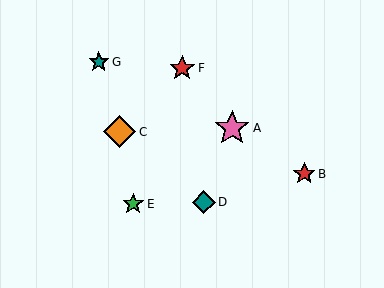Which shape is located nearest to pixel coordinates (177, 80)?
The red star (labeled F) at (182, 68) is nearest to that location.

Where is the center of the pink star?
The center of the pink star is at (232, 128).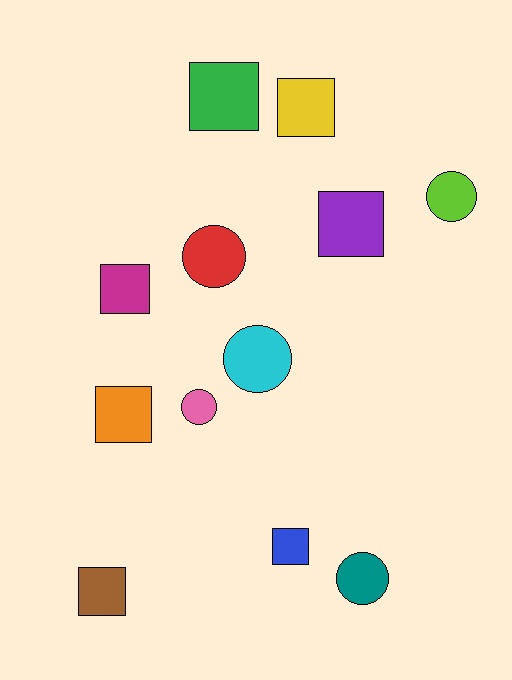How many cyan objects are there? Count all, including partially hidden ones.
There is 1 cyan object.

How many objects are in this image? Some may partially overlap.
There are 12 objects.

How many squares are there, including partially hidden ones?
There are 7 squares.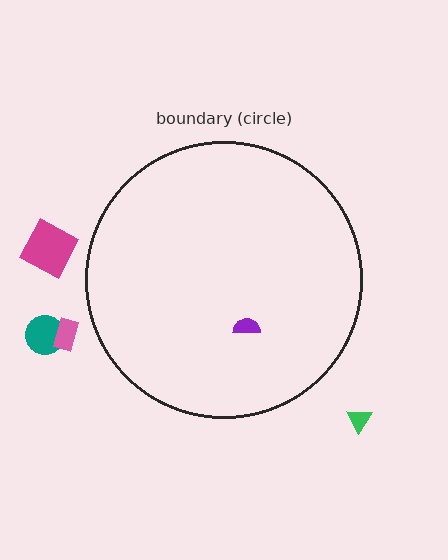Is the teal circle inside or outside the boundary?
Outside.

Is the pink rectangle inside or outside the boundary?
Outside.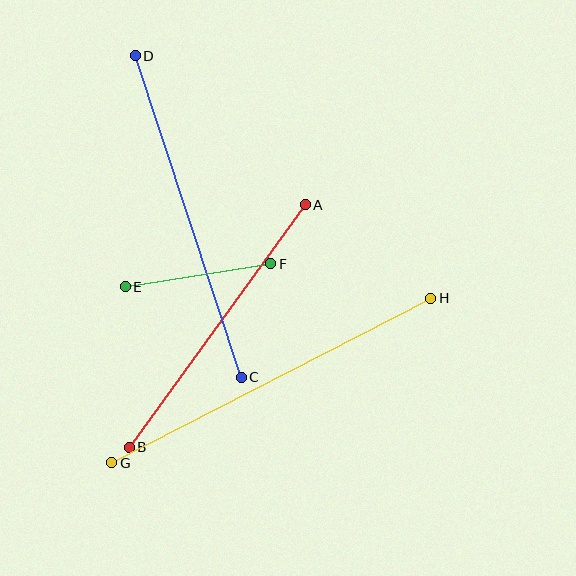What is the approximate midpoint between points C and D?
The midpoint is at approximately (188, 217) pixels.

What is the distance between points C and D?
The distance is approximately 339 pixels.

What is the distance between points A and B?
The distance is approximately 300 pixels.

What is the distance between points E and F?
The distance is approximately 147 pixels.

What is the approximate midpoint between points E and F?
The midpoint is at approximately (198, 275) pixels.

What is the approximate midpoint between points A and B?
The midpoint is at approximately (217, 326) pixels.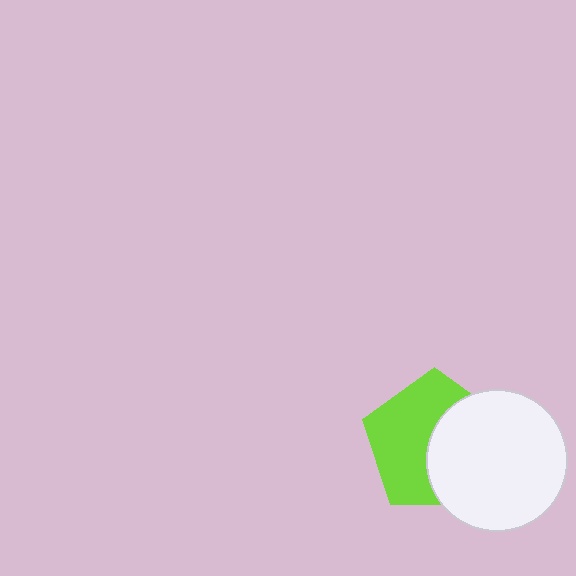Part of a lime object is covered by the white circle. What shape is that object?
It is a pentagon.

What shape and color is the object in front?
The object in front is a white circle.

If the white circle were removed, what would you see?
You would see the complete lime pentagon.